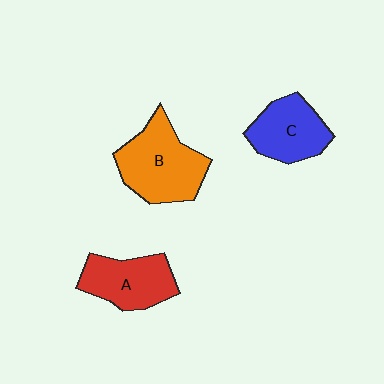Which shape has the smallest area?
Shape C (blue).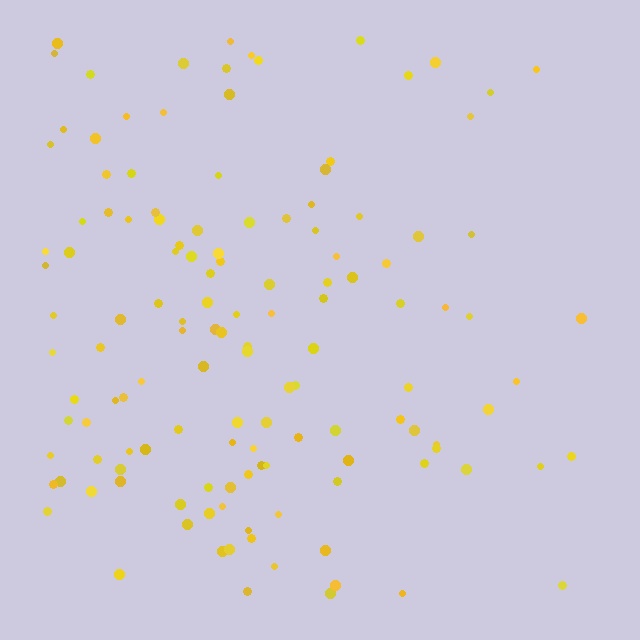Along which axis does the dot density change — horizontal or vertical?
Horizontal.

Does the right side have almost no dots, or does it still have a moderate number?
Still a moderate number, just noticeably fewer than the left.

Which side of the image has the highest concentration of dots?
The left.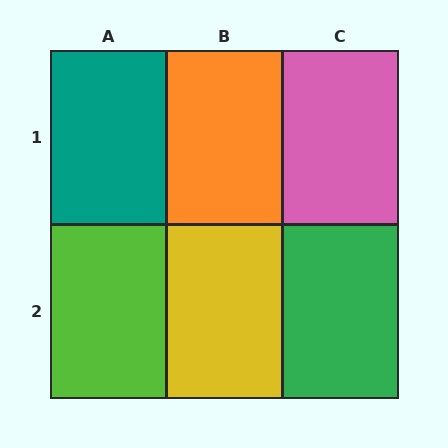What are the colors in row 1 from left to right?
Teal, orange, pink.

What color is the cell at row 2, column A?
Lime.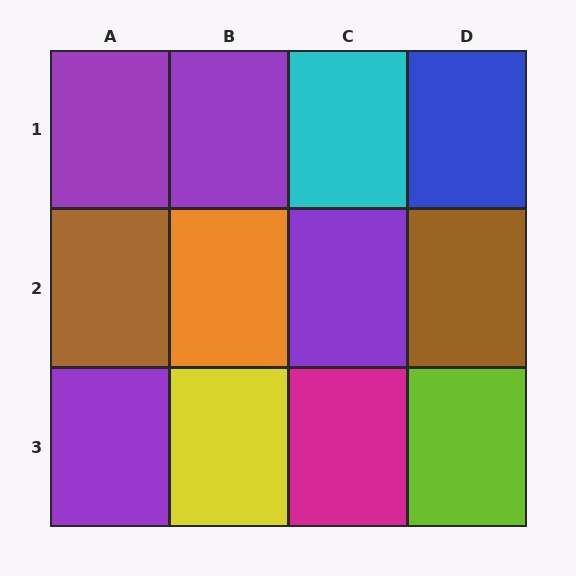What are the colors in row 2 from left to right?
Brown, orange, purple, brown.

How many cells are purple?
4 cells are purple.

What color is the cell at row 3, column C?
Magenta.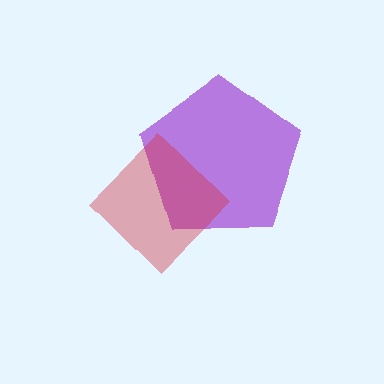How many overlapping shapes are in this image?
There are 2 overlapping shapes in the image.